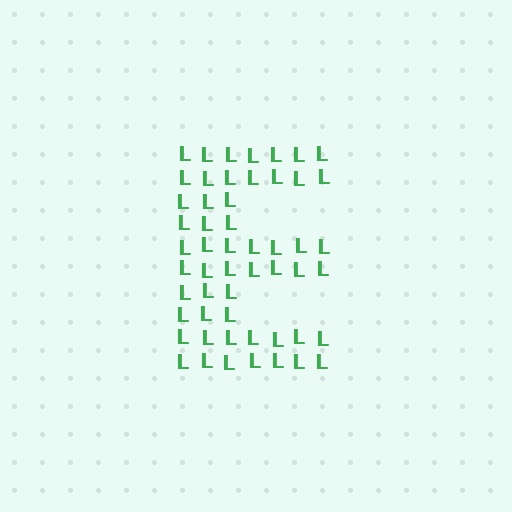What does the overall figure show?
The overall figure shows the letter E.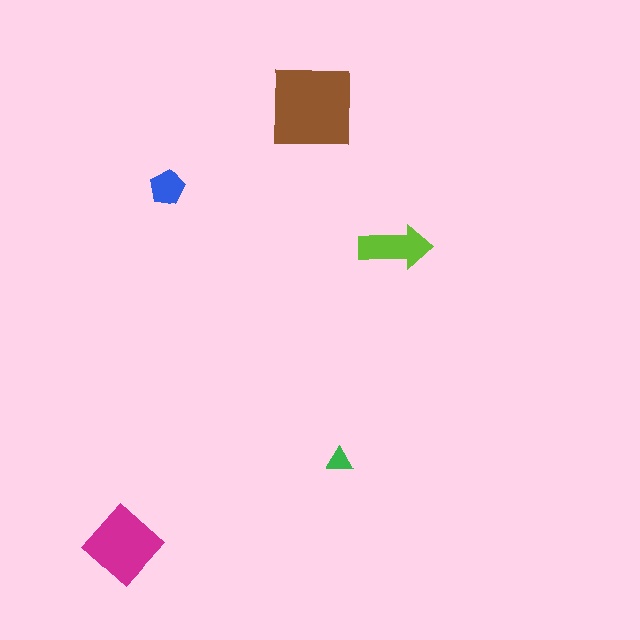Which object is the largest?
The brown square.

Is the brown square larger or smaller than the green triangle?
Larger.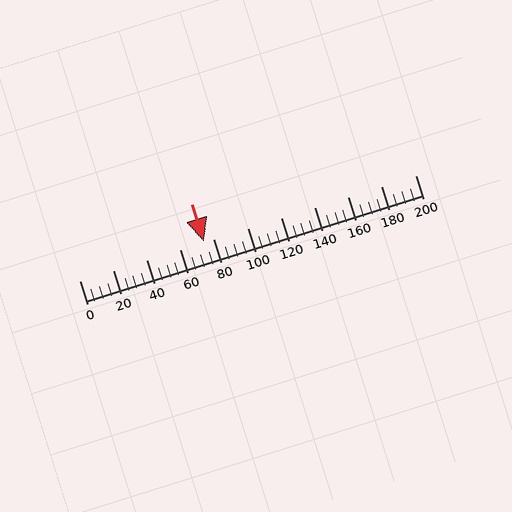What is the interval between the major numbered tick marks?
The major tick marks are spaced 20 units apart.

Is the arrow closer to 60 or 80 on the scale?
The arrow is closer to 80.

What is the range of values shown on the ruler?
The ruler shows values from 0 to 200.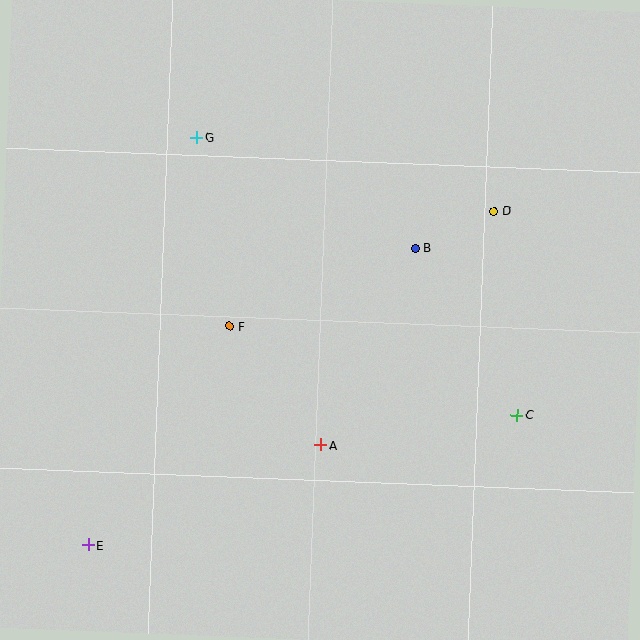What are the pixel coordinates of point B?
Point B is at (415, 248).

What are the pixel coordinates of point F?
Point F is at (230, 326).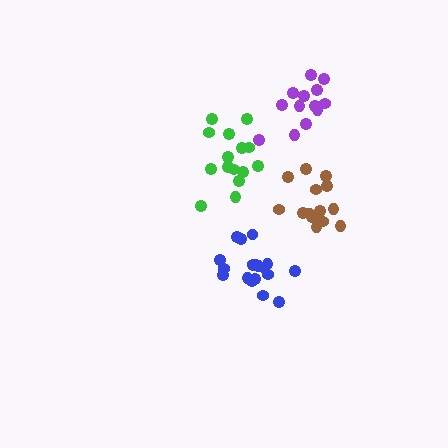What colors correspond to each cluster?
The clusters are colored: brown, purple, blue, green.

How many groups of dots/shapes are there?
There are 4 groups.